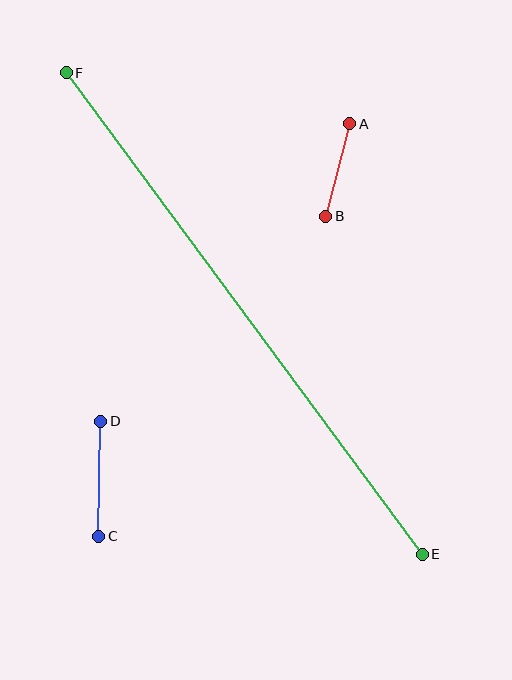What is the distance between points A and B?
The distance is approximately 95 pixels.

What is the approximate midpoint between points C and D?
The midpoint is at approximately (100, 479) pixels.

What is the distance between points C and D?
The distance is approximately 115 pixels.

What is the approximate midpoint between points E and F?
The midpoint is at approximately (244, 314) pixels.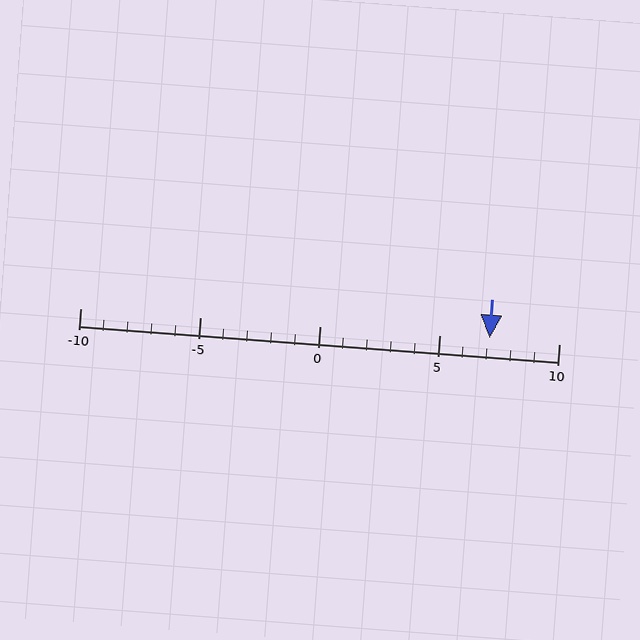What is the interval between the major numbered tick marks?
The major tick marks are spaced 5 units apart.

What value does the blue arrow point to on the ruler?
The blue arrow points to approximately 7.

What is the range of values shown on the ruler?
The ruler shows values from -10 to 10.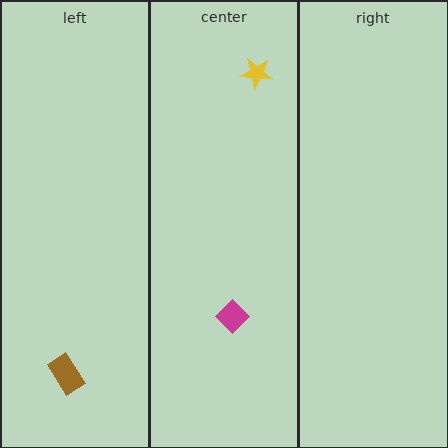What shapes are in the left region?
The brown rectangle.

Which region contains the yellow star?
The center region.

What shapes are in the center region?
The magenta diamond, the yellow star.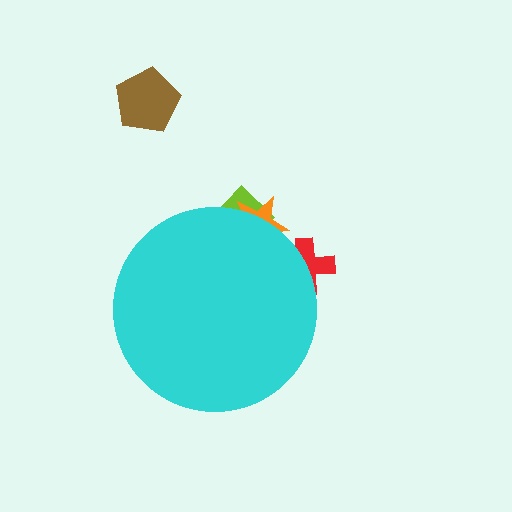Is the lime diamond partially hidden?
Yes, the lime diamond is partially hidden behind the cyan circle.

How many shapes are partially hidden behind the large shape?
3 shapes are partially hidden.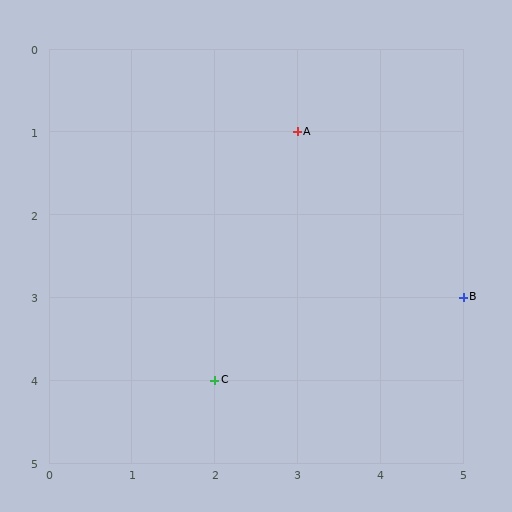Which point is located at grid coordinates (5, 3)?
Point B is at (5, 3).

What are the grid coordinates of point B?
Point B is at grid coordinates (5, 3).